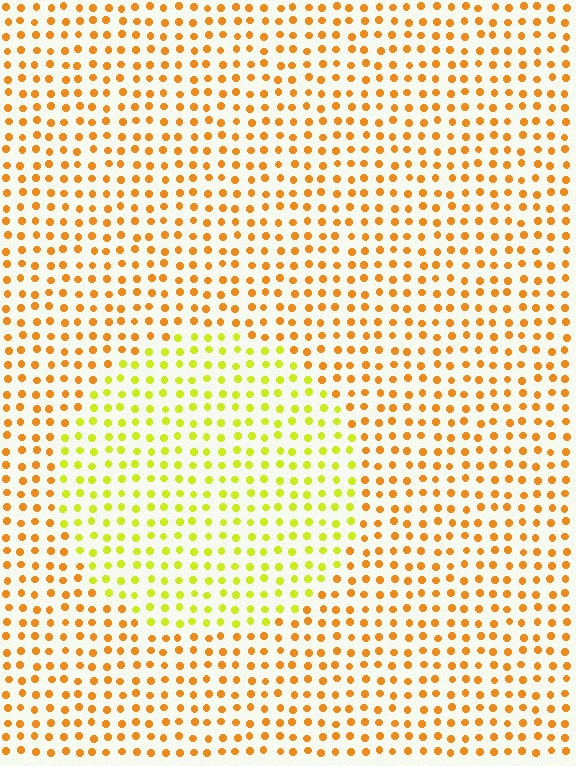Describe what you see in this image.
The image is filled with small orange elements in a uniform arrangement. A circle-shaped region is visible where the elements are tinted to a slightly different hue, forming a subtle color boundary.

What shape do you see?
I see a circle.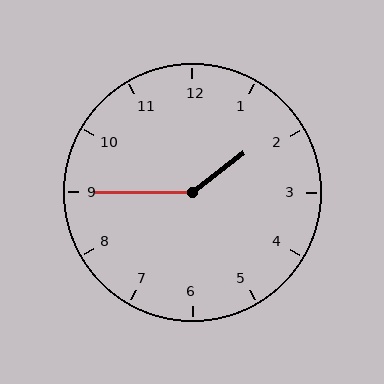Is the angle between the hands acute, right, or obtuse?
It is obtuse.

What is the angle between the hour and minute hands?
Approximately 142 degrees.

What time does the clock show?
1:45.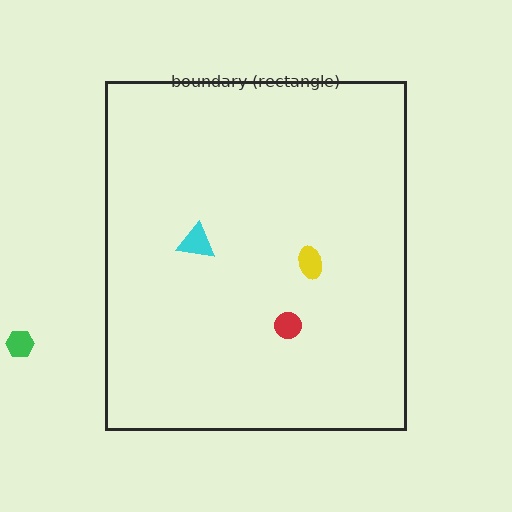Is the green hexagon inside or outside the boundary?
Outside.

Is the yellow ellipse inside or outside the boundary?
Inside.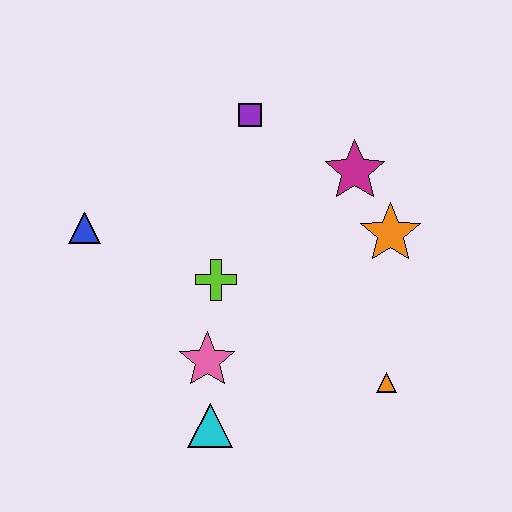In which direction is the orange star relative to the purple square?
The orange star is to the right of the purple square.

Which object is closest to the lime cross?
The pink star is closest to the lime cross.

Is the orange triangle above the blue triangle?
No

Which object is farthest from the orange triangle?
The blue triangle is farthest from the orange triangle.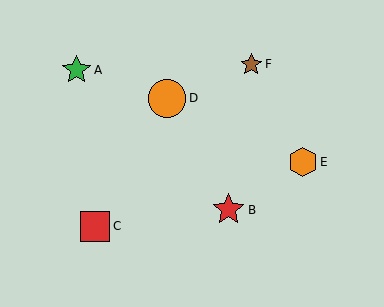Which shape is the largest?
The orange circle (labeled D) is the largest.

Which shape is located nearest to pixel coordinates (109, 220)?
The red square (labeled C) at (95, 226) is nearest to that location.